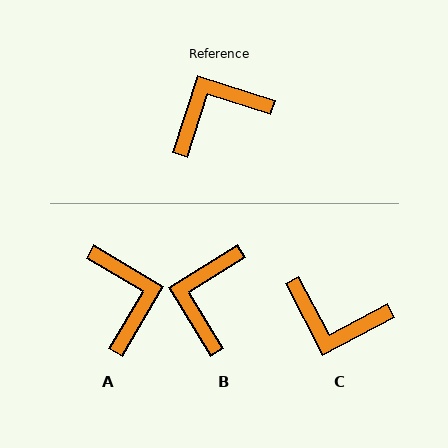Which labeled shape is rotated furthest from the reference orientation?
C, about 135 degrees away.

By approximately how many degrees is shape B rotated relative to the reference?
Approximately 49 degrees counter-clockwise.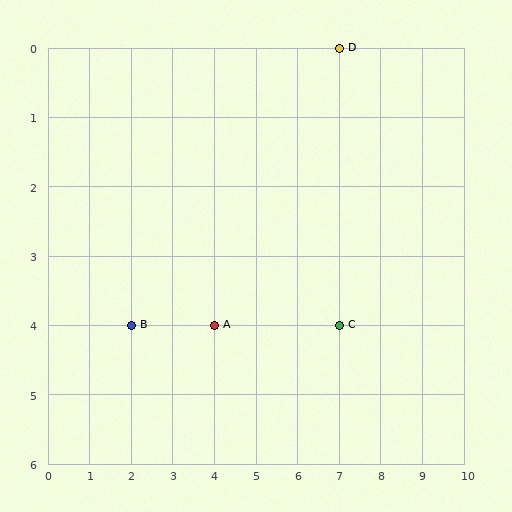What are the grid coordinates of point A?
Point A is at grid coordinates (4, 4).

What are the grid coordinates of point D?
Point D is at grid coordinates (7, 0).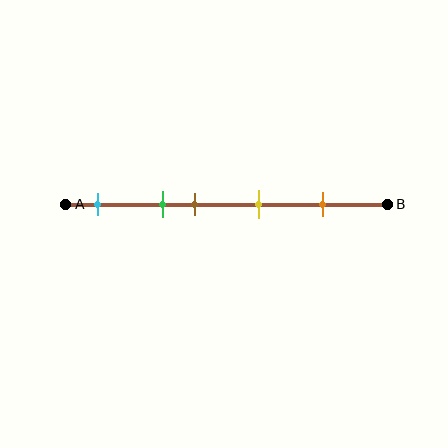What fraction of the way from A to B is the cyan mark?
The cyan mark is approximately 10% (0.1) of the way from A to B.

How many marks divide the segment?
There are 5 marks dividing the segment.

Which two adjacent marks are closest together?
The green and brown marks are the closest adjacent pair.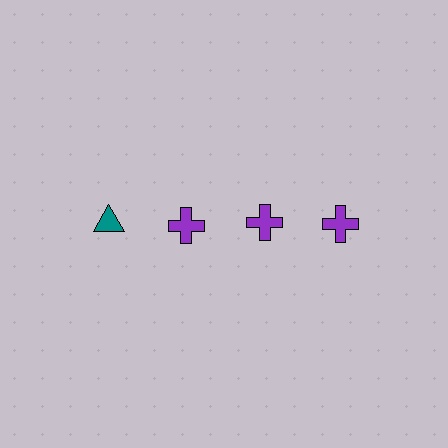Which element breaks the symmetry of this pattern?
The teal triangle in the top row, leftmost column breaks the symmetry. All other shapes are purple crosses.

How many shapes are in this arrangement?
There are 4 shapes arranged in a grid pattern.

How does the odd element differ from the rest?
It differs in both color (teal instead of purple) and shape (triangle instead of cross).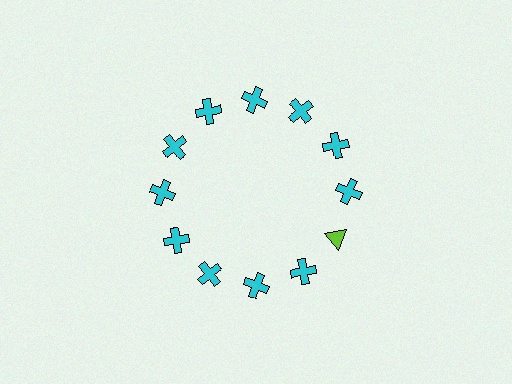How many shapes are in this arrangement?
There are 12 shapes arranged in a ring pattern.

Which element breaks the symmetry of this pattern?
The lime triangle at roughly the 4 o'clock position breaks the symmetry. All other shapes are cyan crosses.